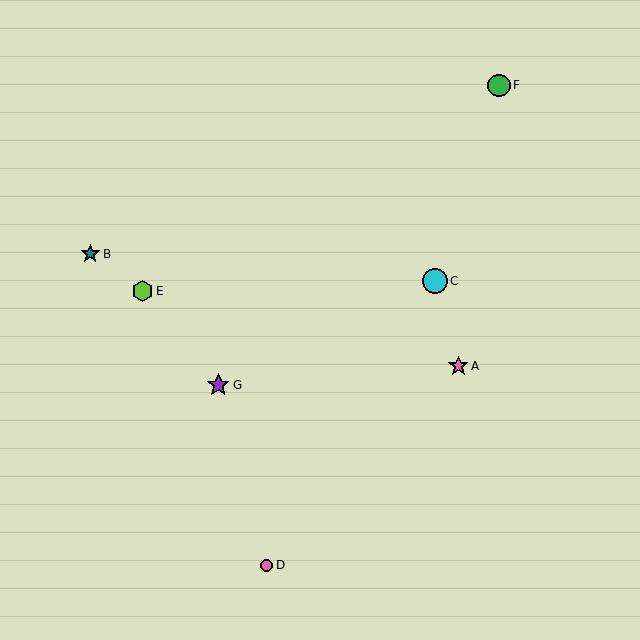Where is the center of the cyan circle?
The center of the cyan circle is at (435, 281).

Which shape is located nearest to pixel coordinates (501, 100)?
The green circle (labeled F) at (499, 85) is nearest to that location.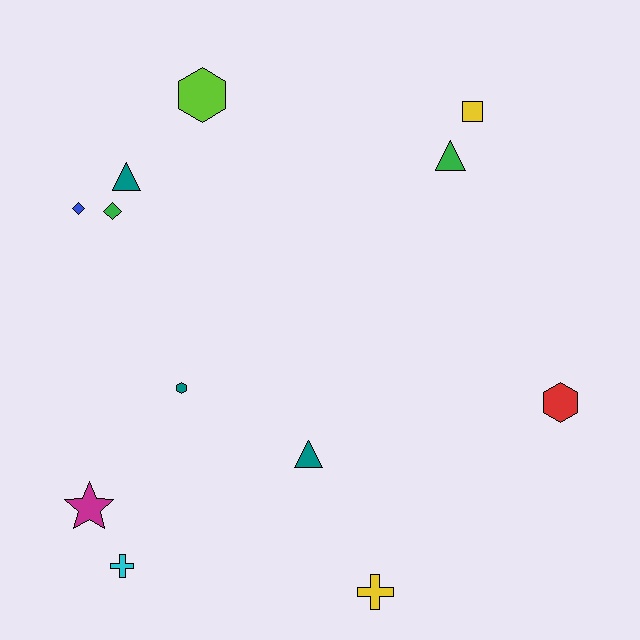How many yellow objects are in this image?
There are 2 yellow objects.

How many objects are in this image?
There are 12 objects.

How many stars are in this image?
There is 1 star.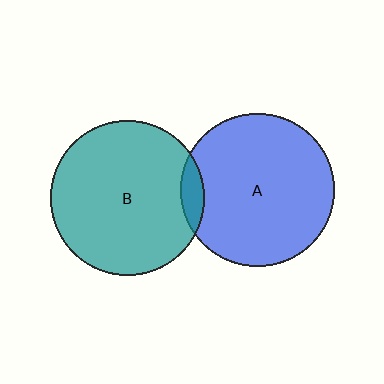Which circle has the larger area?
Circle B (teal).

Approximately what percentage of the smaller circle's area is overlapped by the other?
Approximately 5%.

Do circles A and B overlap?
Yes.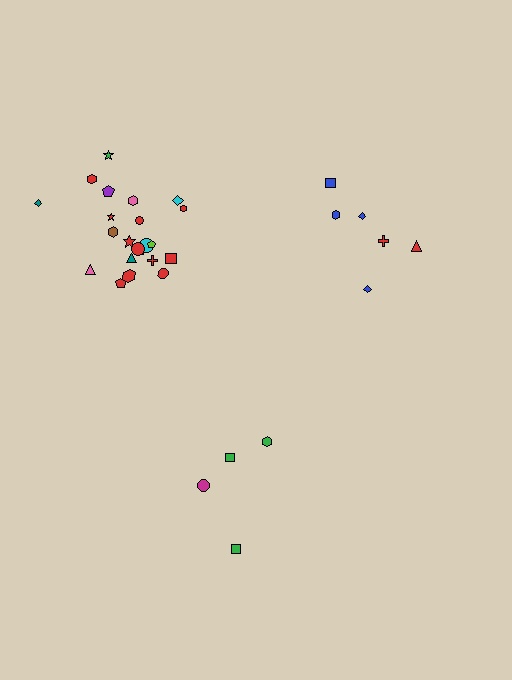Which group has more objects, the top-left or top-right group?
The top-left group.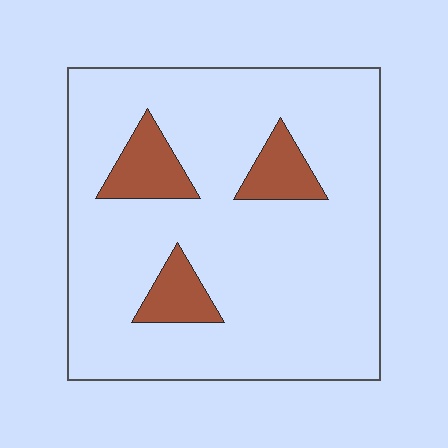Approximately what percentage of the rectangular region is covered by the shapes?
Approximately 15%.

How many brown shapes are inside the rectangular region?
3.